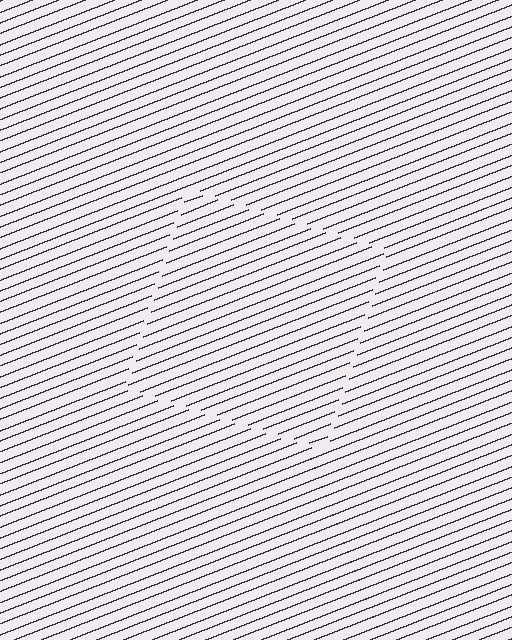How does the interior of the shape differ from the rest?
The interior of the shape contains the same grating, shifted by half a period — the contour is defined by the phase discontinuity where line-ends from the inner and outer gratings abut.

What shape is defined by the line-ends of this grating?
An illusory square. The interior of the shape contains the same grating, shifted by half a period — the contour is defined by the phase discontinuity where line-ends from the inner and outer gratings abut.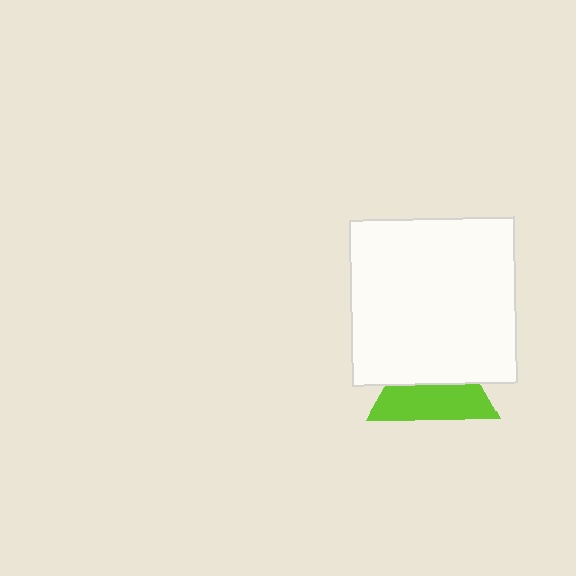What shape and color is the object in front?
The object in front is a white square.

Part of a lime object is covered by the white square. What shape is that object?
It is a triangle.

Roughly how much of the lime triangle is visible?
About half of it is visible (roughly 52%).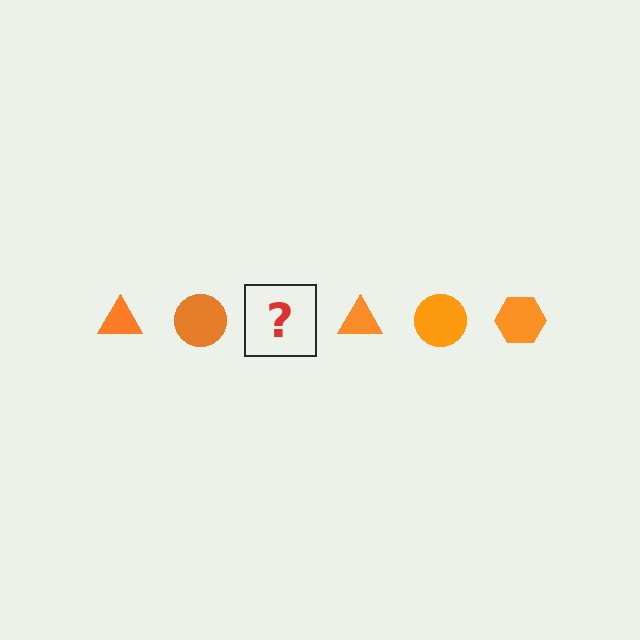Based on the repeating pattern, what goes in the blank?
The blank should be an orange hexagon.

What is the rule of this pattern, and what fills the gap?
The rule is that the pattern cycles through triangle, circle, hexagon shapes in orange. The gap should be filled with an orange hexagon.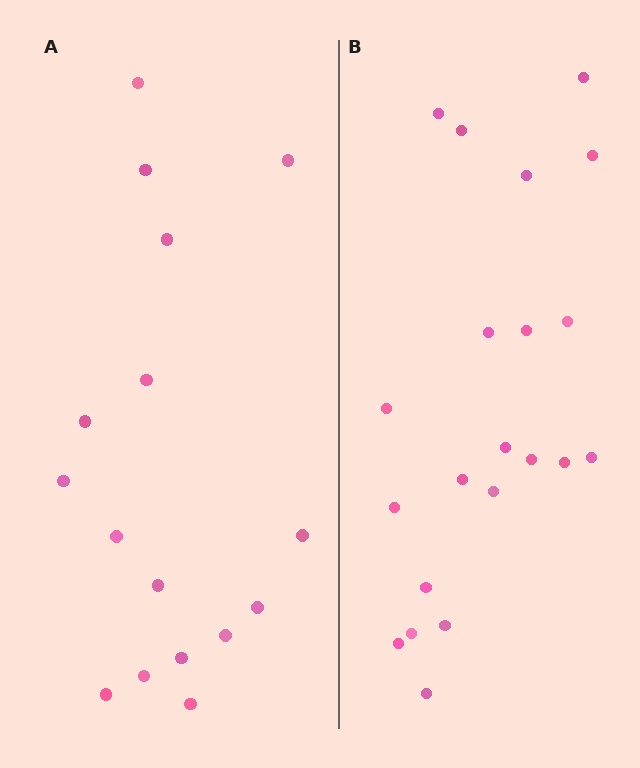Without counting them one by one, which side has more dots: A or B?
Region B (the right region) has more dots.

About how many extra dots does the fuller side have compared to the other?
Region B has about 5 more dots than region A.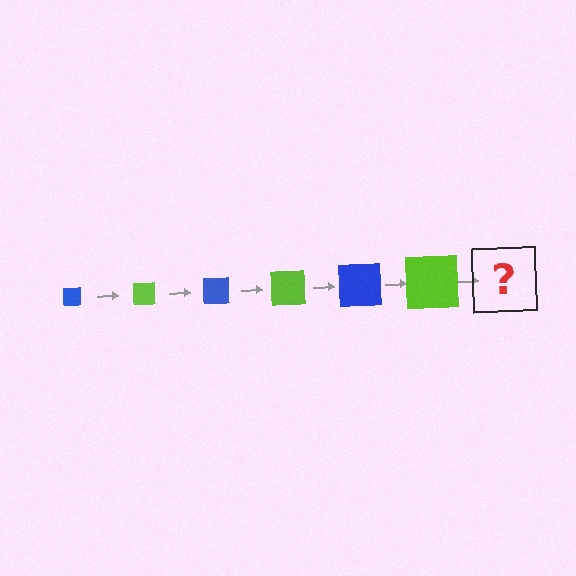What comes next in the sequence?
The next element should be a blue square, larger than the previous one.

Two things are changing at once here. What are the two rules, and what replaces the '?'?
The two rules are that the square grows larger each step and the color cycles through blue and lime. The '?' should be a blue square, larger than the previous one.